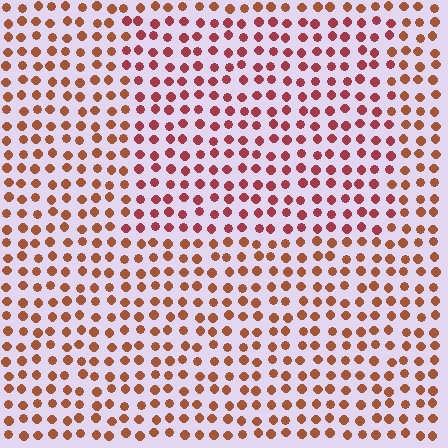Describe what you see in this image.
The image is filled with small brown elements in a uniform arrangement. A rectangle-shaped region is visible where the elements are tinted to a slightly different hue, forming a subtle color boundary.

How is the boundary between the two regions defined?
The boundary is defined purely by a slight shift in hue (about 26 degrees). Spacing, size, and orientation are identical on both sides.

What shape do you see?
I see a rectangle.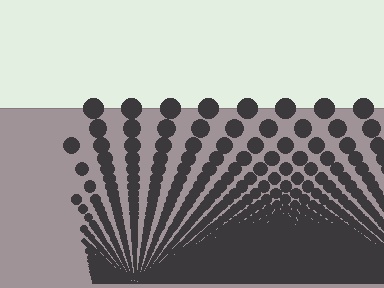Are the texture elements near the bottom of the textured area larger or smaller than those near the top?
Smaller. The gradient is inverted — elements near the bottom are smaller and denser.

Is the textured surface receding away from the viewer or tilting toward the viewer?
The surface appears to tilt toward the viewer. Texture elements get larger and sparser toward the top.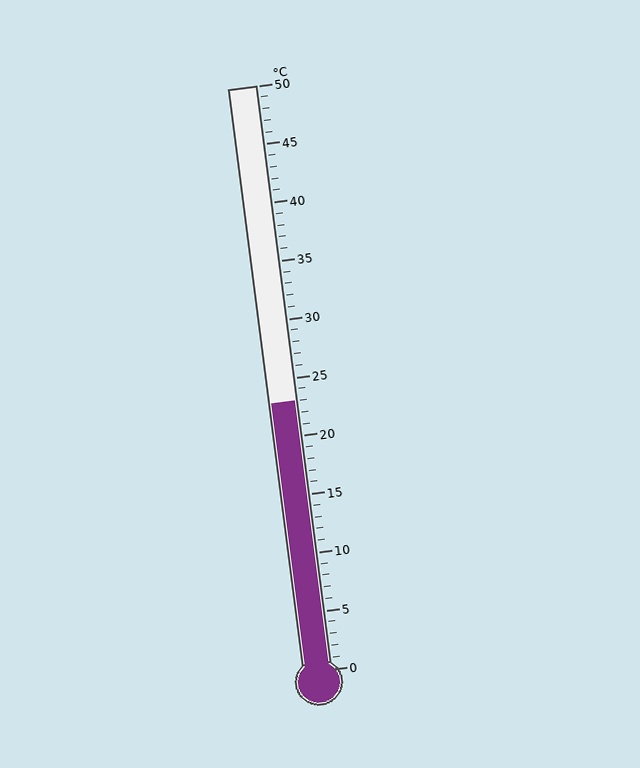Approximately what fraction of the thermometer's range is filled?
The thermometer is filled to approximately 45% of its range.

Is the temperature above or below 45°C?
The temperature is below 45°C.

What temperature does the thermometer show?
The thermometer shows approximately 23°C.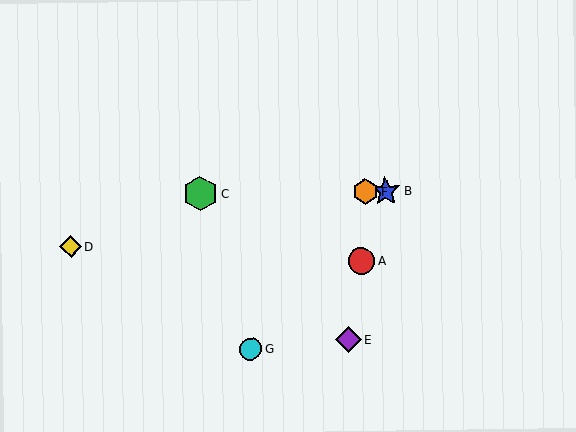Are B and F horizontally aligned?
Yes, both are at y≈191.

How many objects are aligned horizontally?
3 objects (B, C, F) are aligned horizontally.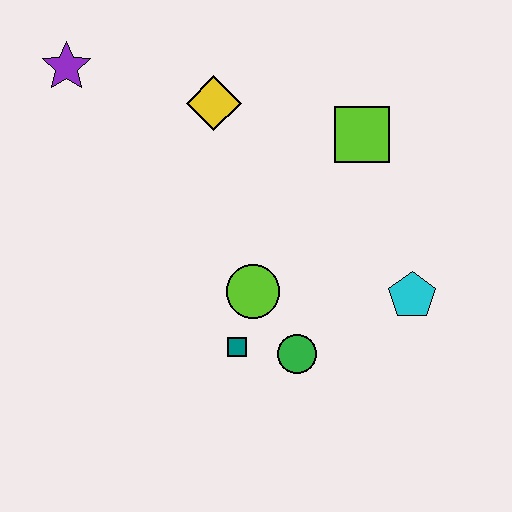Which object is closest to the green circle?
The teal square is closest to the green circle.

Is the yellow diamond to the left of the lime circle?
Yes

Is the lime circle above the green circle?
Yes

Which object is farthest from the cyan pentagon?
The purple star is farthest from the cyan pentagon.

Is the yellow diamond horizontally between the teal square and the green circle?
No